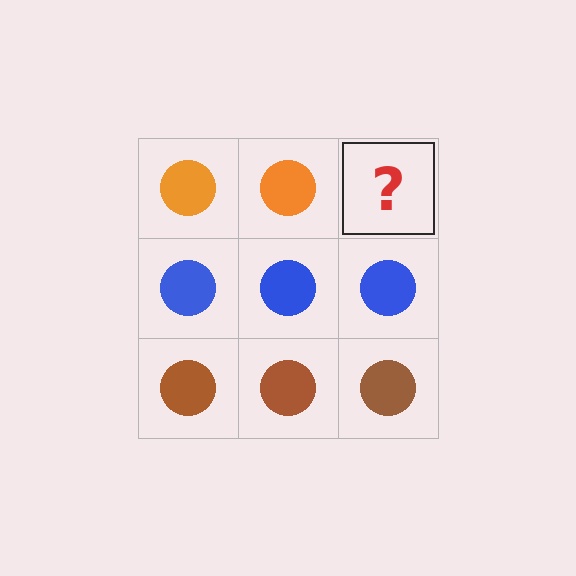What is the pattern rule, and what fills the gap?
The rule is that each row has a consistent color. The gap should be filled with an orange circle.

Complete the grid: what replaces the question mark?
The question mark should be replaced with an orange circle.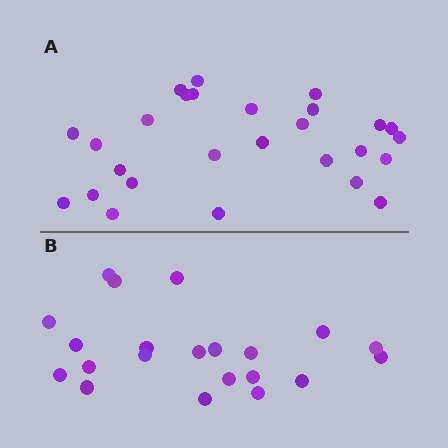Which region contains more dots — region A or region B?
Region A (the top region) has more dots.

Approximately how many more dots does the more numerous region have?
Region A has about 6 more dots than region B.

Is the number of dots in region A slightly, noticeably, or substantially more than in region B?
Region A has noticeably more, but not dramatically so. The ratio is roughly 1.3 to 1.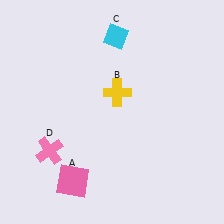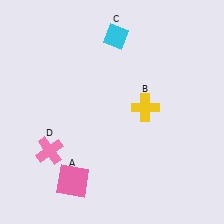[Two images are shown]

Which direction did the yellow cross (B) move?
The yellow cross (B) moved right.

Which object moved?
The yellow cross (B) moved right.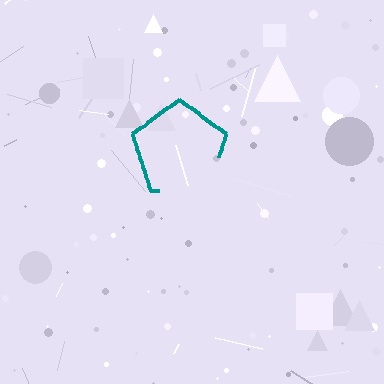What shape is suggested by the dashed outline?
The dashed outline suggests a pentagon.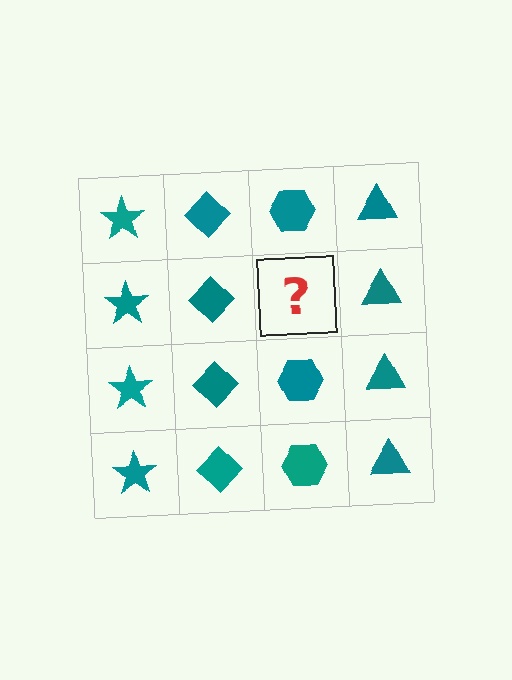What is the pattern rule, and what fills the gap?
The rule is that each column has a consistent shape. The gap should be filled with a teal hexagon.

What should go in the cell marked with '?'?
The missing cell should contain a teal hexagon.